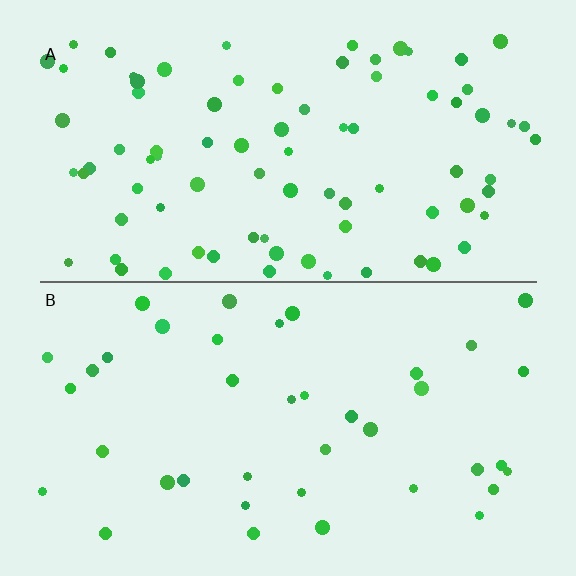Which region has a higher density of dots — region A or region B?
A (the top).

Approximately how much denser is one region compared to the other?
Approximately 2.1× — region A over region B.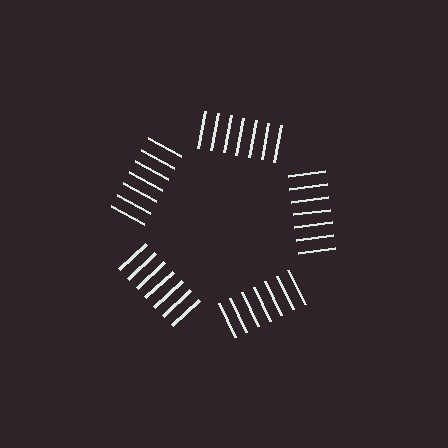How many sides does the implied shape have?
5 sides — the line-ends trace a pentagon.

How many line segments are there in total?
35 — 7 along each of the 5 edges.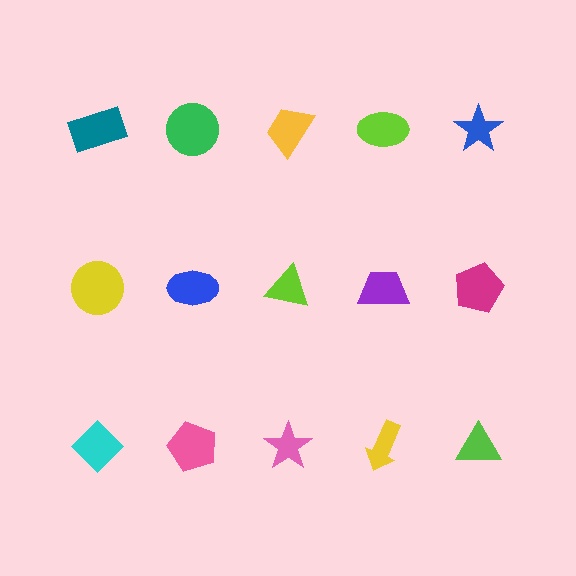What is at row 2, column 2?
A blue ellipse.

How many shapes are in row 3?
5 shapes.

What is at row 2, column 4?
A purple trapezoid.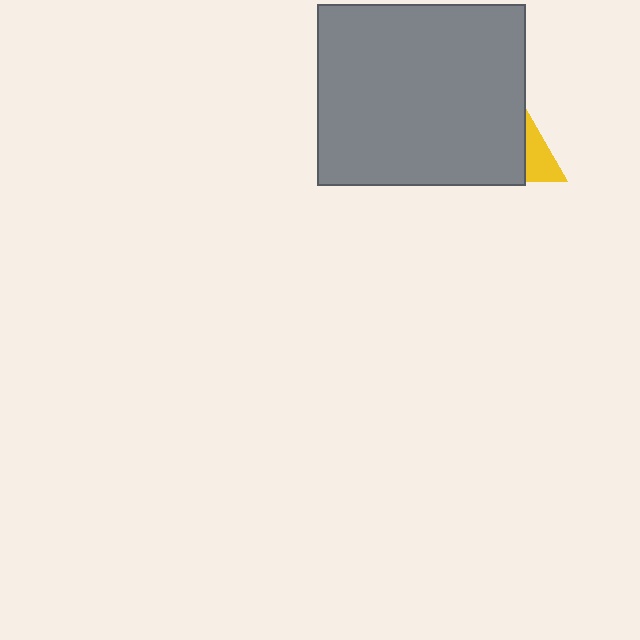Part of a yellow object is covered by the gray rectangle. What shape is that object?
It is a triangle.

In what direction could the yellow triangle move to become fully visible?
The yellow triangle could move right. That would shift it out from behind the gray rectangle entirely.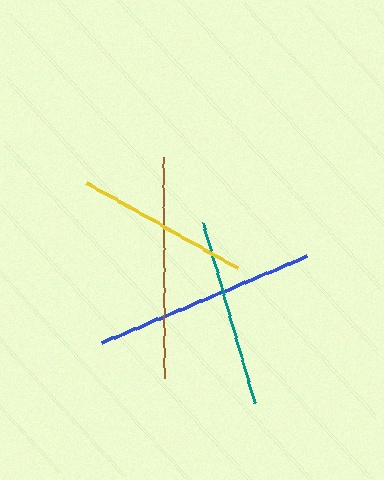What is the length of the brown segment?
The brown segment is approximately 221 pixels long.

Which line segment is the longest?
The blue line is the longest at approximately 222 pixels.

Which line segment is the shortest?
The yellow line is the shortest at approximately 174 pixels.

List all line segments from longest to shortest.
From longest to shortest: blue, brown, teal, yellow.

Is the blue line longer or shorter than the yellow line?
The blue line is longer than the yellow line.